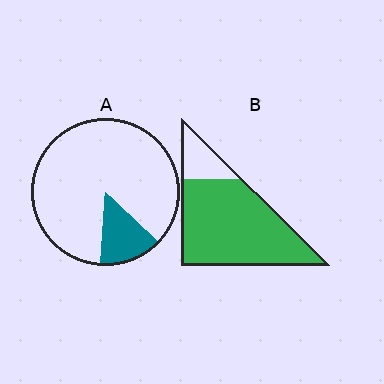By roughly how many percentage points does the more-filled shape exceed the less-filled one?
By roughly 70 percentage points (B over A).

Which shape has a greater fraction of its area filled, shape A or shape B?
Shape B.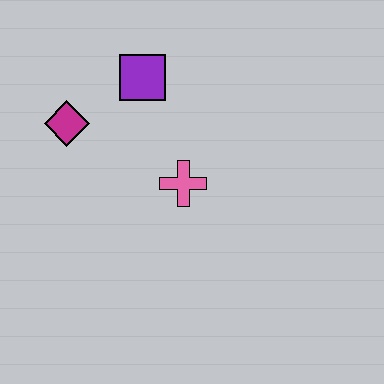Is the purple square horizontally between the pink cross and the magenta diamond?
Yes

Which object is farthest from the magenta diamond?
The pink cross is farthest from the magenta diamond.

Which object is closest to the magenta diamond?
The purple square is closest to the magenta diamond.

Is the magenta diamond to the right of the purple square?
No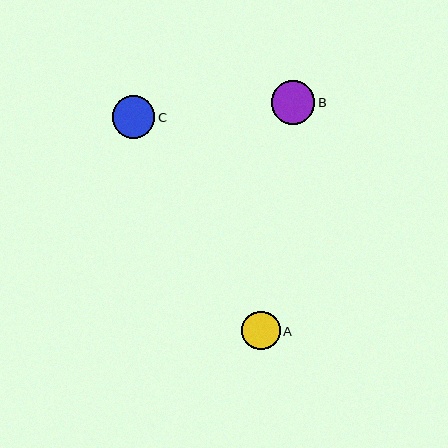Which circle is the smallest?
Circle A is the smallest with a size of approximately 38 pixels.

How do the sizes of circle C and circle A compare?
Circle C and circle A are approximately the same size.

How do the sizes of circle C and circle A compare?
Circle C and circle A are approximately the same size.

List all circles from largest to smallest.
From largest to smallest: B, C, A.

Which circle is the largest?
Circle B is the largest with a size of approximately 43 pixels.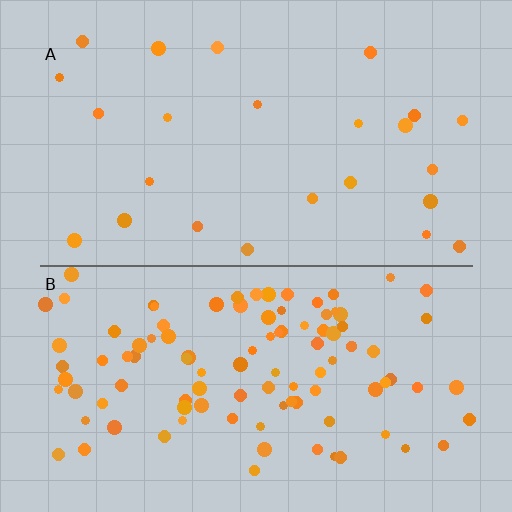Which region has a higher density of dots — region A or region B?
B (the bottom).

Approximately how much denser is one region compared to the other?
Approximately 4.2× — region B over region A.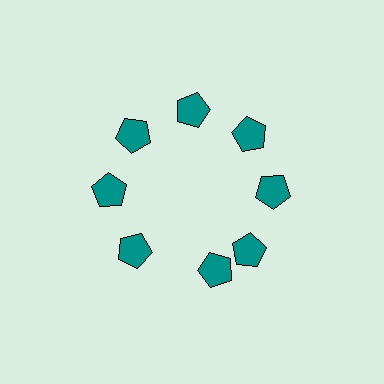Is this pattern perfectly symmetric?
No. The 8 teal pentagons are arranged in a ring, but one element near the 6 o'clock position is rotated out of alignment along the ring, breaking the 8-fold rotational symmetry.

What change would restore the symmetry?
The symmetry would be restored by rotating it back into even spacing with its neighbors so that all 8 pentagons sit at equal angles and equal distance from the center.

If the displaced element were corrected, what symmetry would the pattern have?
It would have 8-fold rotational symmetry — the pattern would map onto itself every 45 degrees.